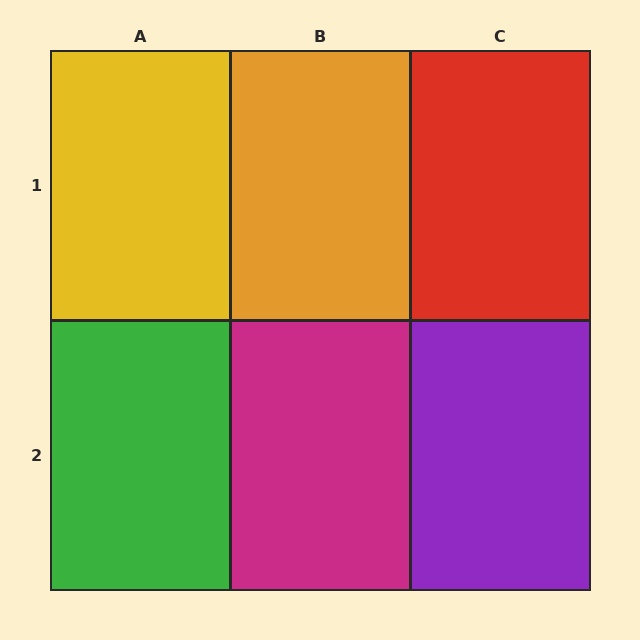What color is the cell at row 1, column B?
Orange.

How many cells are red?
1 cell is red.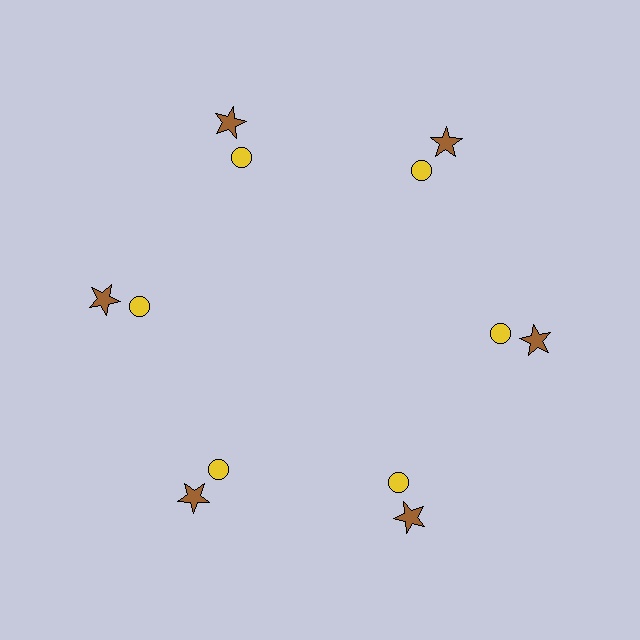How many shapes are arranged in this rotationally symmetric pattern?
There are 12 shapes, arranged in 6 groups of 2.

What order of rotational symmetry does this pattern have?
This pattern has 6-fold rotational symmetry.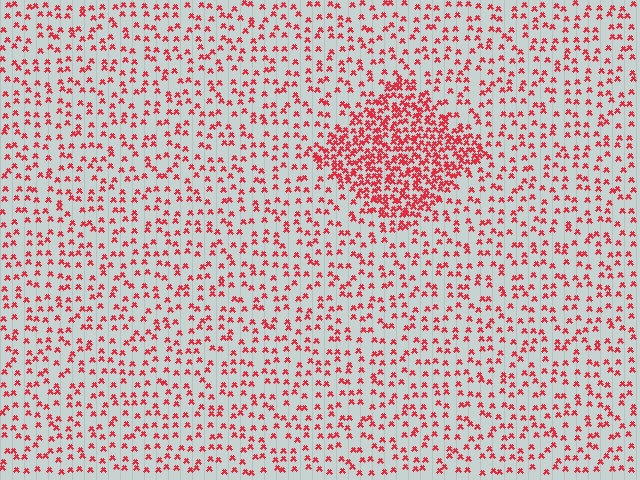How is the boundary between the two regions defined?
The boundary is defined by a change in element density (approximately 2.7x ratio). All elements are the same color, size, and shape.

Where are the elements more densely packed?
The elements are more densely packed inside the diamond boundary.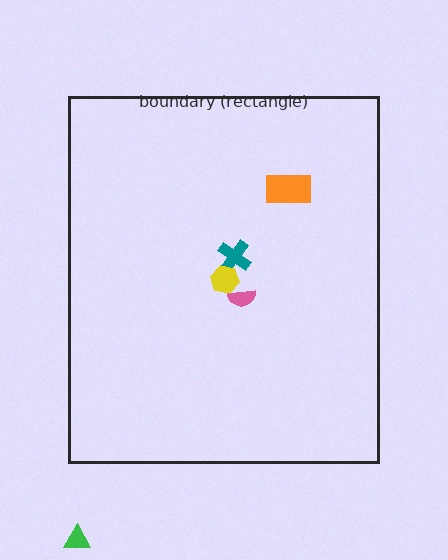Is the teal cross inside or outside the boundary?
Inside.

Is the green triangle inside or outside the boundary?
Outside.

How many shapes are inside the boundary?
4 inside, 1 outside.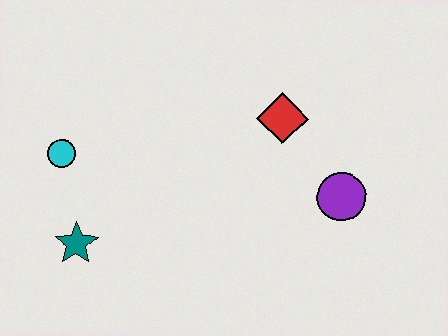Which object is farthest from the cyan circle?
The purple circle is farthest from the cyan circle.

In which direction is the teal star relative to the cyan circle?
The teal star is below the cyan circle.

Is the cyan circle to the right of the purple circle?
No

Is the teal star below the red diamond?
Yes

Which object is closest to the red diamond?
The purple circle is closest to the red diamond.